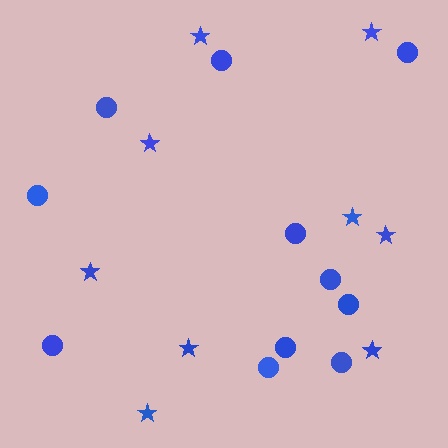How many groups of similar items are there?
There are 2 groups: one group of circles (11) and one group of stars (9).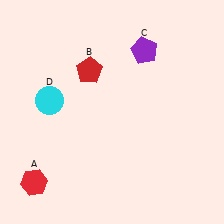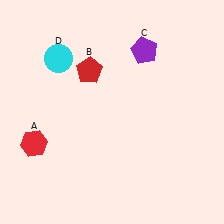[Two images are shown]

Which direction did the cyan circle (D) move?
The cyan circle (D) moved up.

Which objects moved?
The objects that moved are: the red hexagon (A), the cyan circle (D).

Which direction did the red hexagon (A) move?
The red hexagon (A) moved up.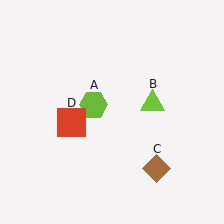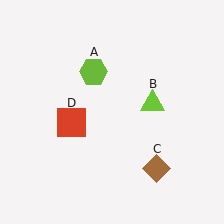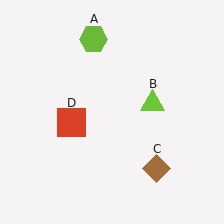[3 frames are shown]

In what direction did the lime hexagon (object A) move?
The lime hexagon (object A) moved up.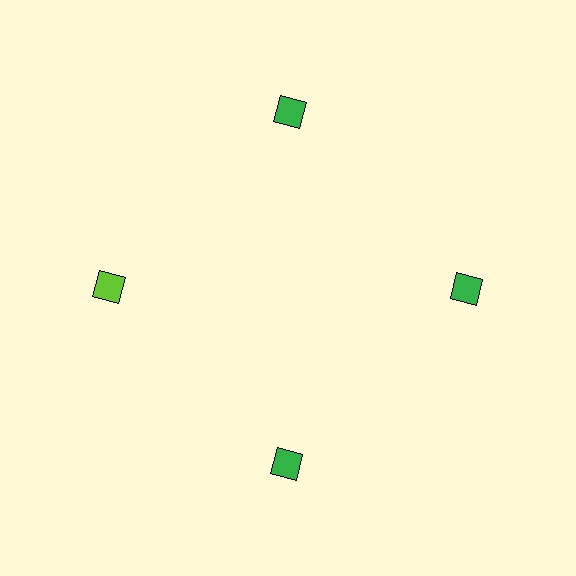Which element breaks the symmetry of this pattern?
The lime diamond at roughly the 9 o'clock position breaks the symmetry. All other shapes are green diamonds.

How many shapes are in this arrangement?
There are 4 shapes arranged in a ring pattern.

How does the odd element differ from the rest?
It has a different color: lime instead of green.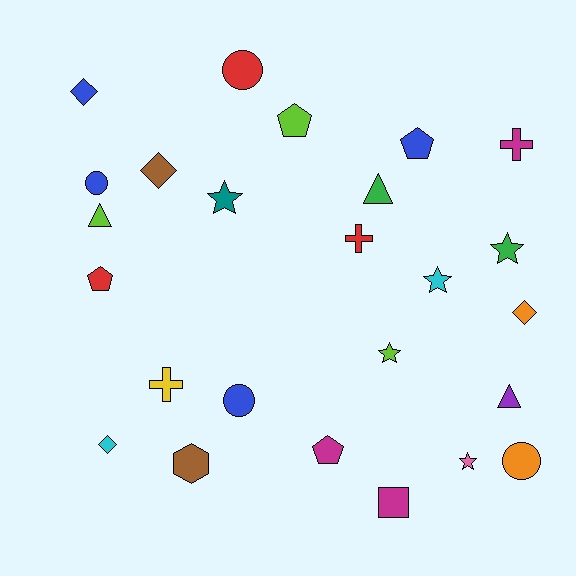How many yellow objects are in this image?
There is 1 yellow object.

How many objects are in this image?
There are 25 objects.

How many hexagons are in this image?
There is 1 hexagon.